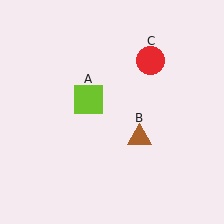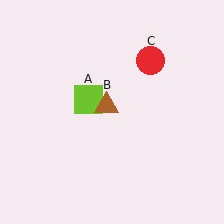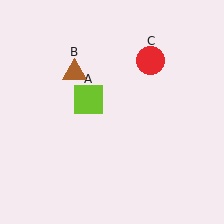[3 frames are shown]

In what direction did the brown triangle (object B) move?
The brown triangle (object B) moved up and to the left.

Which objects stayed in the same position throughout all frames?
Lime square (object A) and red circle (object C) remained stationary.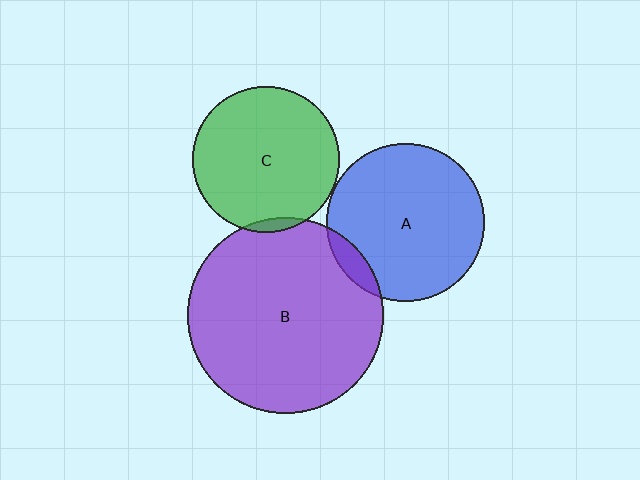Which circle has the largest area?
Circle B (purple).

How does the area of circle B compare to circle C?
Approximately 1.8 times.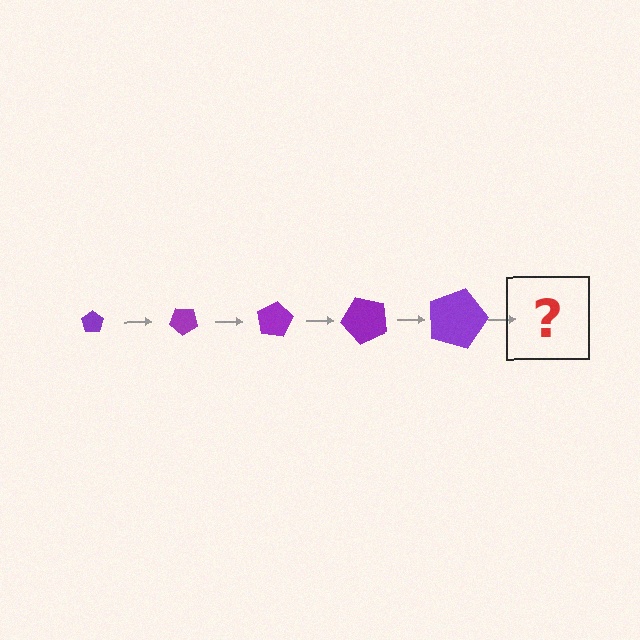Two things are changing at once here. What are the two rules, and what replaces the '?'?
The two rules are that the pentagon grows larger each step and it rotates 40 degrees each step. The '?' should be a pentagon, larger than the previous one and rotated 200 degrees from the start.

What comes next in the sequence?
The next element should be a pentagon, larger than the previous one and rotated 200 degrees from the start.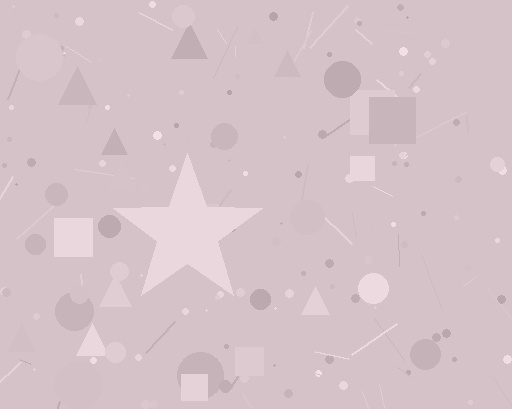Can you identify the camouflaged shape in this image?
The camouflaged shape is a star.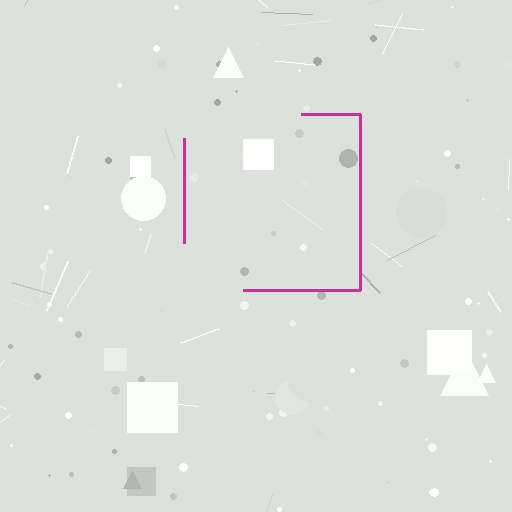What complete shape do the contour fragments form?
The contour fragments form a square.